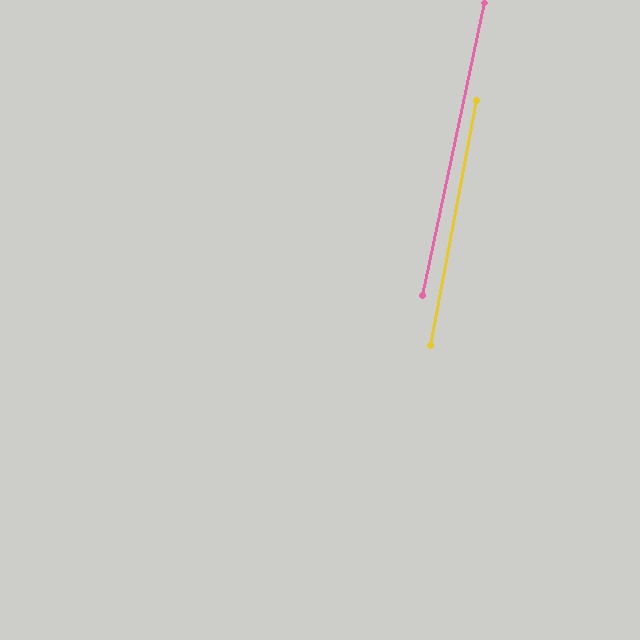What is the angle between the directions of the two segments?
Approximately 1 degree.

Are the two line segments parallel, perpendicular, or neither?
Parallel — their directions differ by only 1.5°.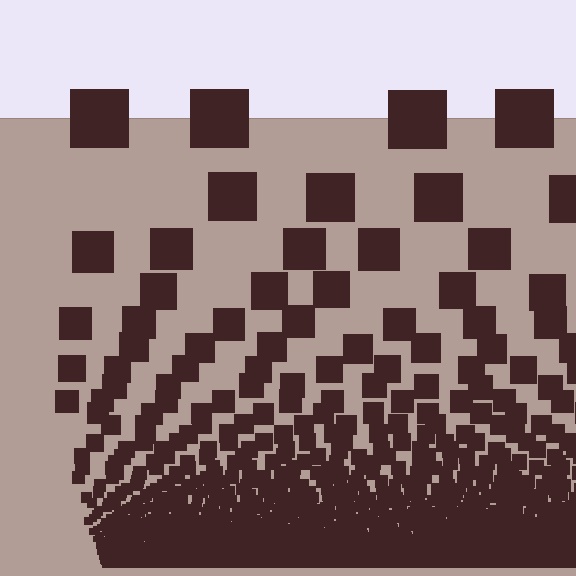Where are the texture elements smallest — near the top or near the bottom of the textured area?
Near the bottom.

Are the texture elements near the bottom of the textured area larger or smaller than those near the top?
Smaller. The gradient is inverted — elements near the bottom are smaller and denser.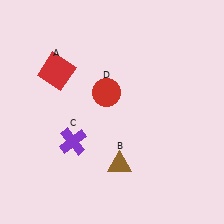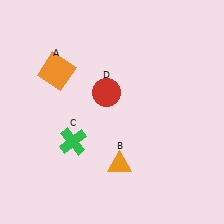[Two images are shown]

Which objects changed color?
A changed from red to orange. B changed from brown to orange. C changed from purple to green.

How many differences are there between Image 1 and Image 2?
There are 3 differences between the two images.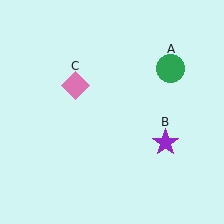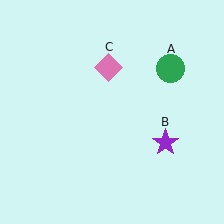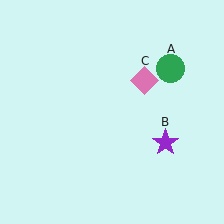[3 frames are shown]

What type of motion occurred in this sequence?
The pink diamond (object C) rotated clockwise around the center of the scene.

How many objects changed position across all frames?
1 object changed position: pink diamond (object C).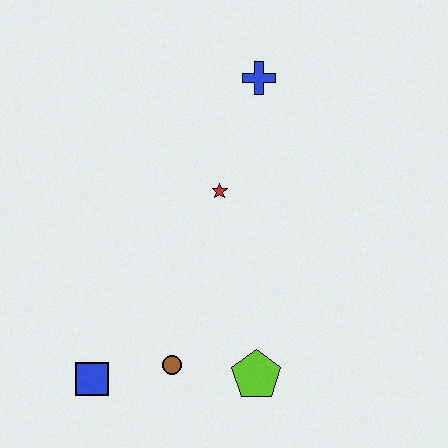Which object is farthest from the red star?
The blue square is farthest from the red star.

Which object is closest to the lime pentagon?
The brown circle is closest to the lime pentagon.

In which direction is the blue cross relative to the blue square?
The blue cross is above the blue square.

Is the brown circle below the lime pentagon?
No